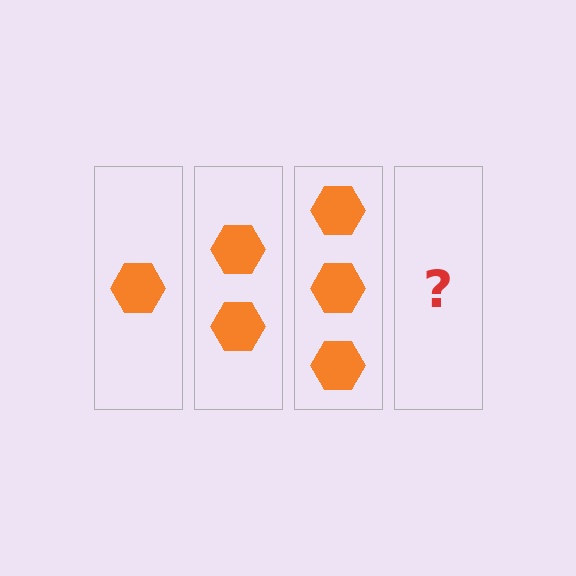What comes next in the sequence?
The next element should be 4 hexagons.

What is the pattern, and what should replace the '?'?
The pattern is that each step adds one more hexagon. The '?' should be 4 hexagons.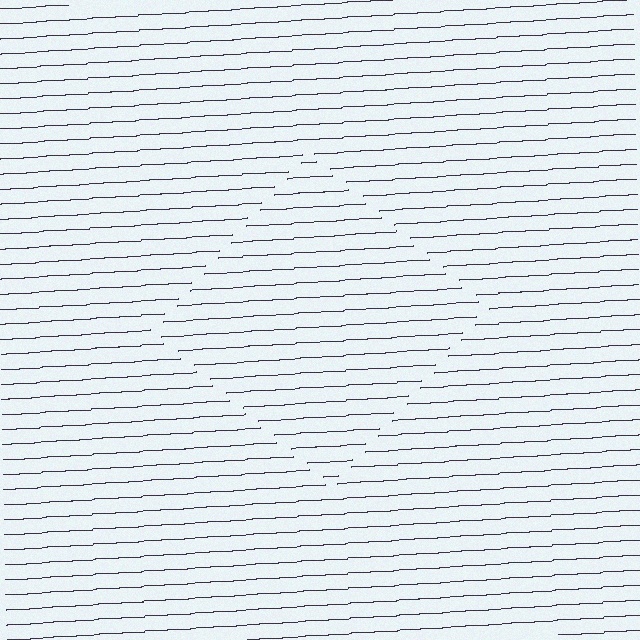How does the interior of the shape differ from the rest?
The interior of the shape contains the same grating, shifted by half a period — the contour is defined by the phase discontinuity where line-ends from the inner and outer gratings abut.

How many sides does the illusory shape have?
4 sides — the line-ends trace a square.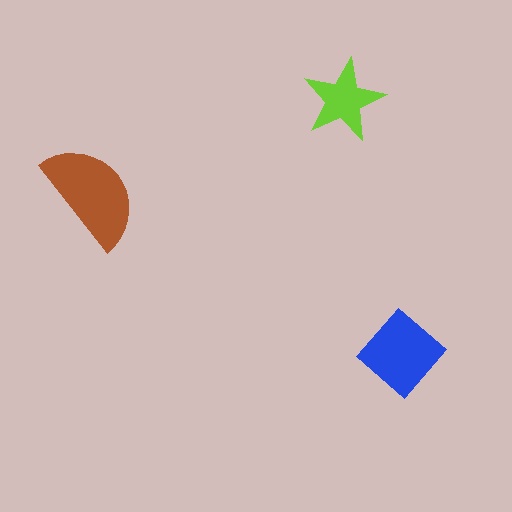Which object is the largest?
The brown semicircle.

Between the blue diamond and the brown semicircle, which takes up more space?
The brown semicircle.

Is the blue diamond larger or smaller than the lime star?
Larger.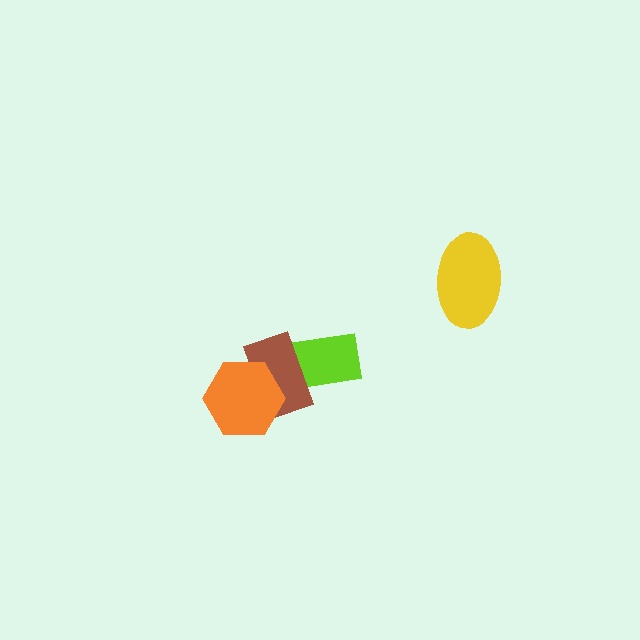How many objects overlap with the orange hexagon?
1 object overlaps with the orange hexagon.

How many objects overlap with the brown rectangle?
2 objects overlap with the brown rectangle.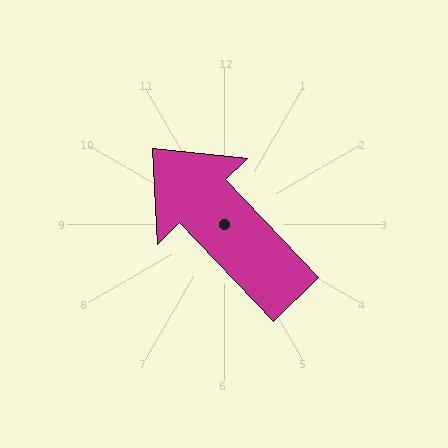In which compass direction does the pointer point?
Northwest.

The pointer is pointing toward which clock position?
Roughly 11 o'clock.